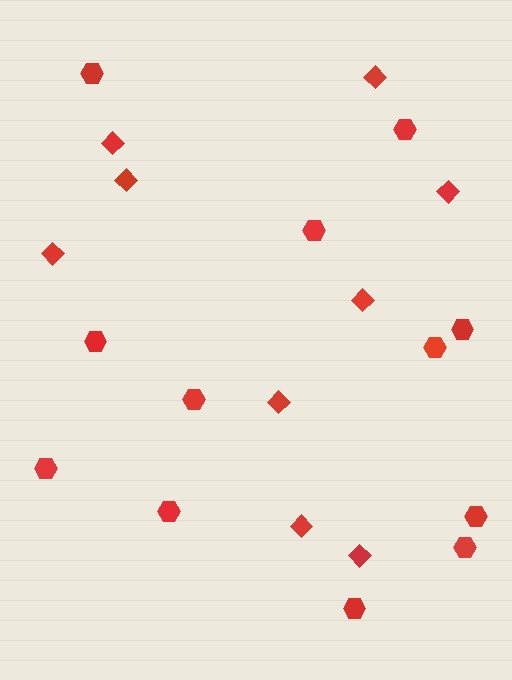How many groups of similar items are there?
There are 2 groups: one group of hexagons (12) and one group of diamonds (9).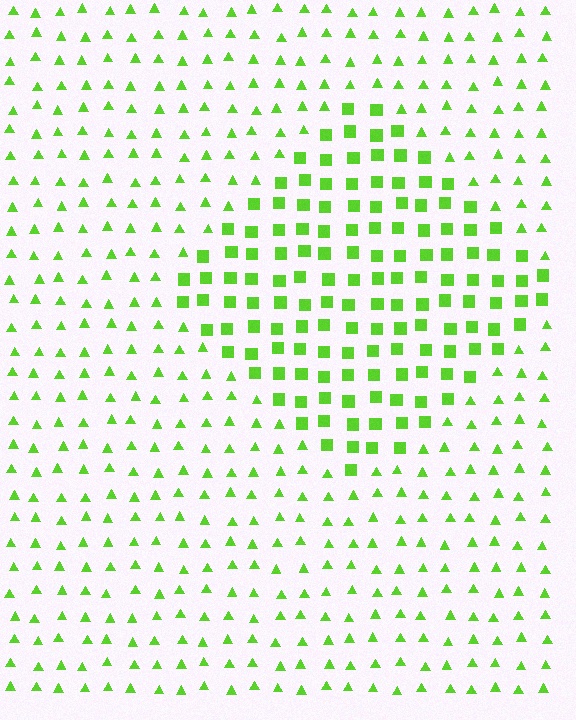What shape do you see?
I see a diamond.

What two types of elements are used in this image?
The image uses squares inside the diamond region and triangles outside it.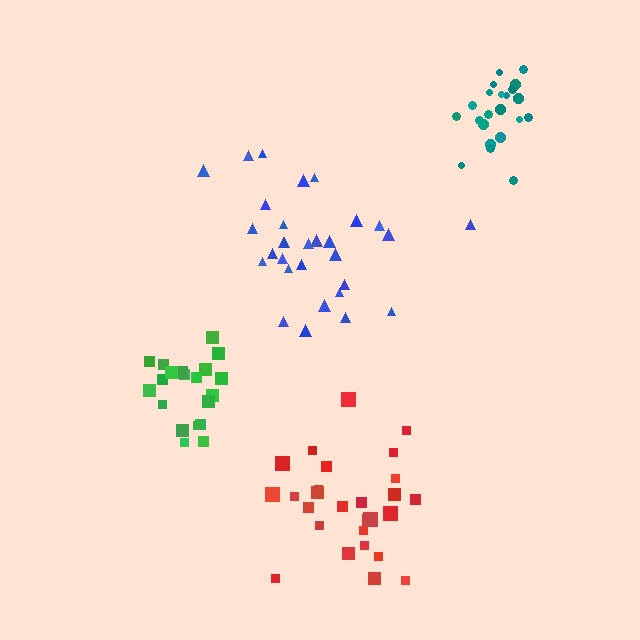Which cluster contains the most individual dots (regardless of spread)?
Blue (30).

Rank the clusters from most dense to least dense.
teal, green, red, blue.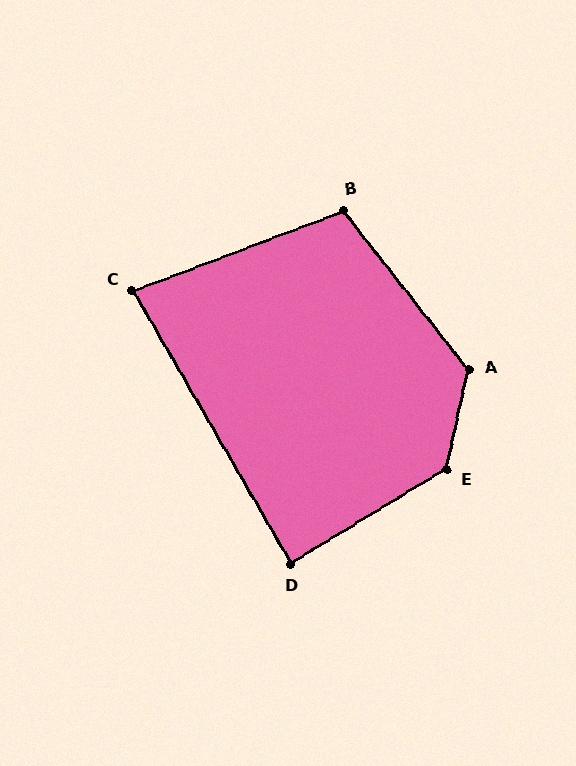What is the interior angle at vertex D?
Approximately 89 degrees (approximately right).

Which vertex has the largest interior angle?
E, at approximately 133 degrees.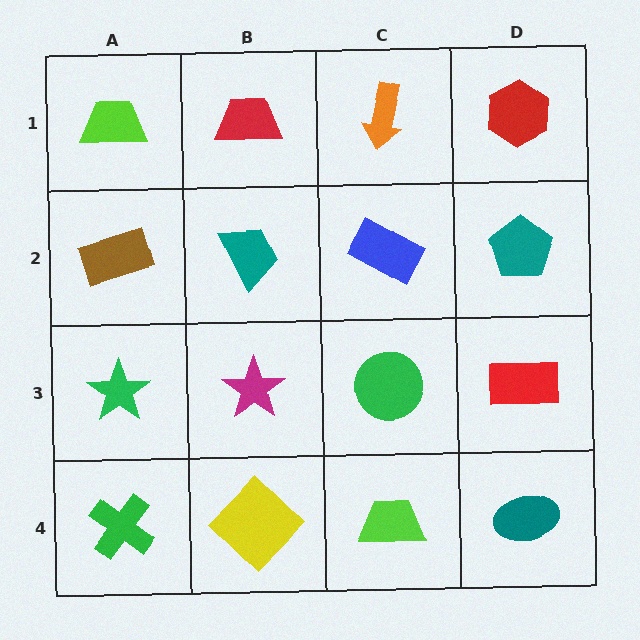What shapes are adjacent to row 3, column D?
A teal pentagon (row 2, column D), a teal ellipse (row 4, column D), a green circle (row 3, column C).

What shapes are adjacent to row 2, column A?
A lime trapezoid (row 1, column A), a green star (row 3, column A), a teal trapezoid (row 2, column B).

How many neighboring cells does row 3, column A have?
3.